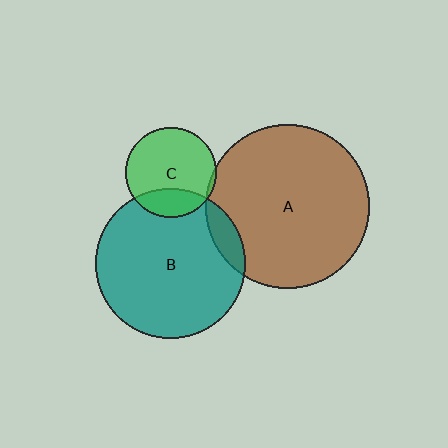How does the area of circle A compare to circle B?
Approximately 1.2 times.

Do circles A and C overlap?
Yes.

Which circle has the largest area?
Circle A (brown).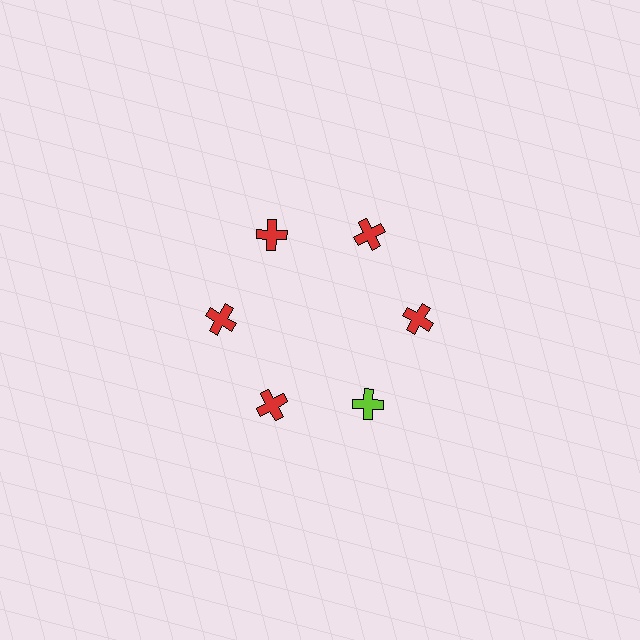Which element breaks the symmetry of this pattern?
The lime cross at roughly the 5 o'clock position breaks the symmetry. All other shapes are red crosses.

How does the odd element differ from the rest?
It has a different color: lime instead of red.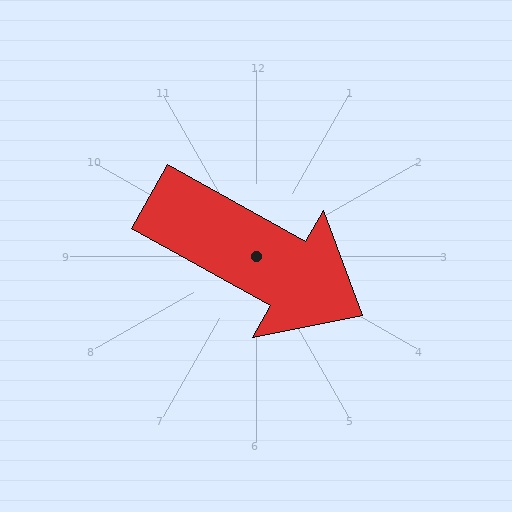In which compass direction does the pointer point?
Southeast.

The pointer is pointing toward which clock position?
Roughly 4 o'clock.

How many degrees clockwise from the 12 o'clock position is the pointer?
Approximately 119 degrees.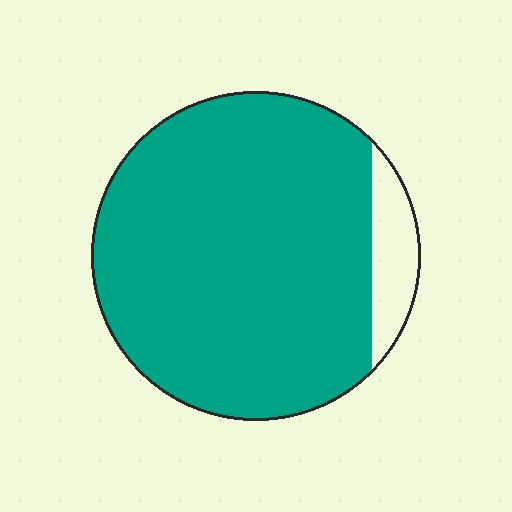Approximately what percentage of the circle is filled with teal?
Approximately 90%.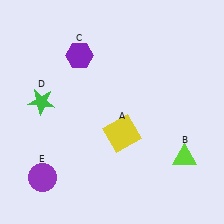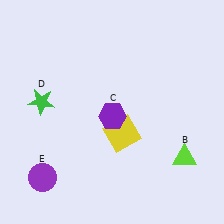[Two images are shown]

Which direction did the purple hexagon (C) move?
The purple hexagon (C) moved down.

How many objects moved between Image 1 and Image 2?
1 object moved between the two images.